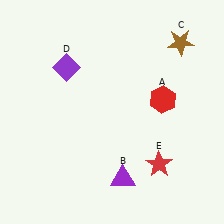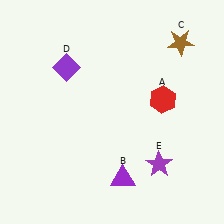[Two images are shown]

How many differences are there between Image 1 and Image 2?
There is 1 difference between the two images.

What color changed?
The star (E) changed from red in Image 1 to purple in Image 2.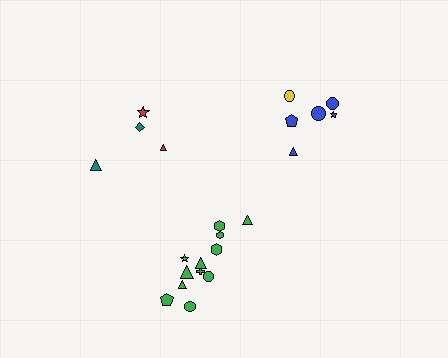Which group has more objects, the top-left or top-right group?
The top-right group.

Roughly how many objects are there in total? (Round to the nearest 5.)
Roughly 20 objects in total.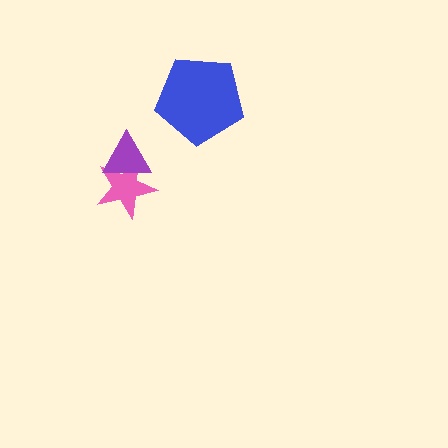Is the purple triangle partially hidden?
No, no other shape covers it.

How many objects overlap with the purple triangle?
1 object overlaps with the purple triangle.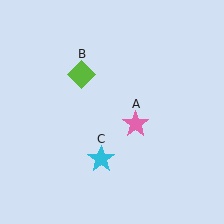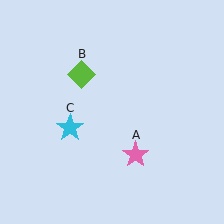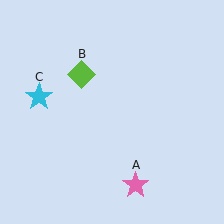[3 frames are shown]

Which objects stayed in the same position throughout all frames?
Lime diamond (object B) remained stationary.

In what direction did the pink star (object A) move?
The pink star (object A) moved down.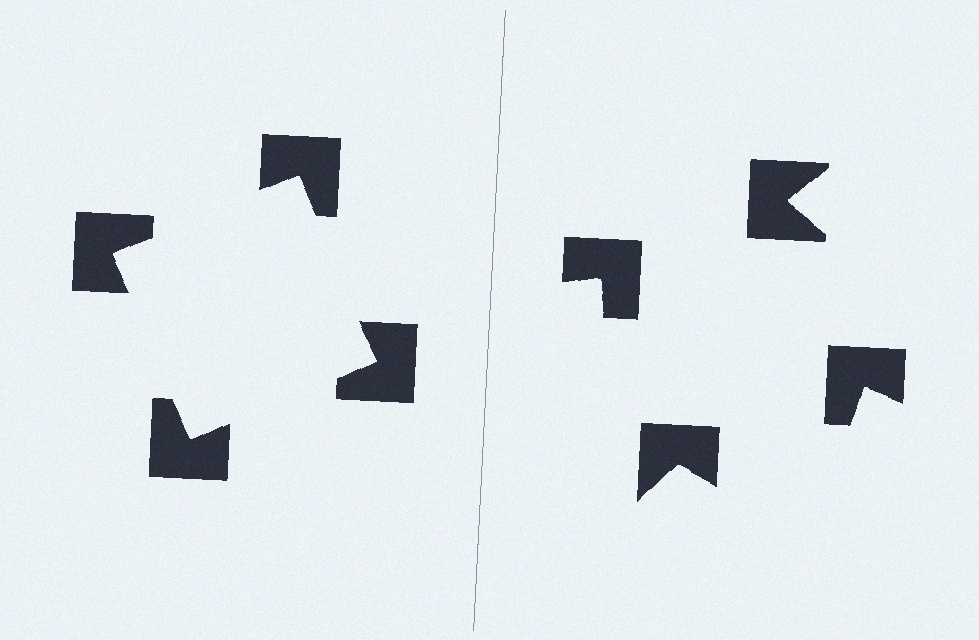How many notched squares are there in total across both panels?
8 — 4 on each side.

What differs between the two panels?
The notched squares are positioned identically on both sides; only the wedge orientations differ. On the left they align to a square; on the right they are misaligned.